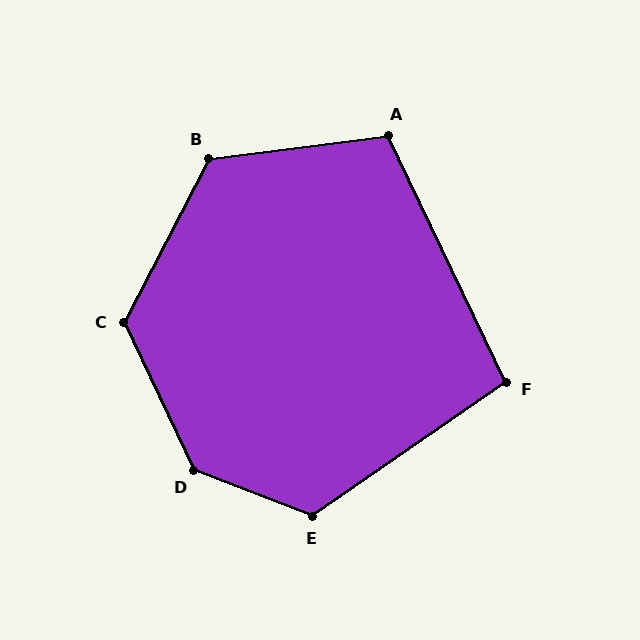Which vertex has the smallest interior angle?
F, at approximately 99 degrees.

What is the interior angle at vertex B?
Approximately 124 degrees (obtuse).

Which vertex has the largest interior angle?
D, at approximately 136 degrees.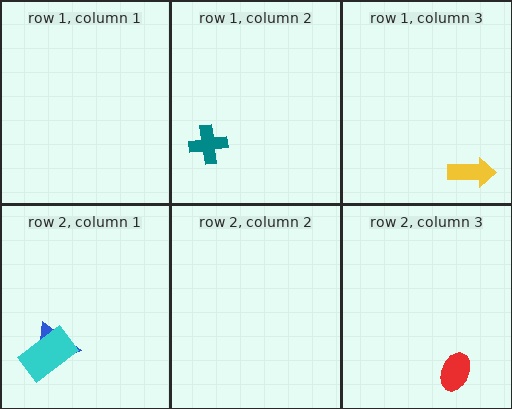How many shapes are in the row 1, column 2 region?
1.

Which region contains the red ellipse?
The row 2, column 3 region.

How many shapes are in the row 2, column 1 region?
2.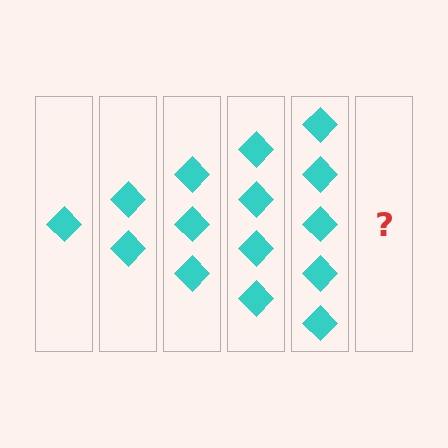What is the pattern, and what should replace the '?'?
The pattern is that each step adds one more diamond. The '?' should be 6 diamonds.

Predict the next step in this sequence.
The next step is 6 diamonds.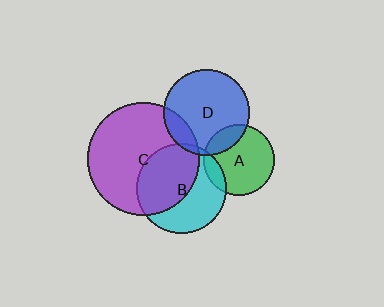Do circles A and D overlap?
Yes.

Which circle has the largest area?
Circle C (purple).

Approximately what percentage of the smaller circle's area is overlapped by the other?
Approximately 20%.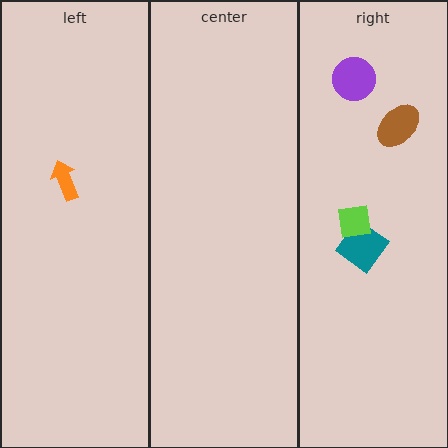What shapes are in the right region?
The purple circle, the teal diamond, the lime square, the brown ellipse.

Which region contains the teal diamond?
The right region.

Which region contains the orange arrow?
The left region.